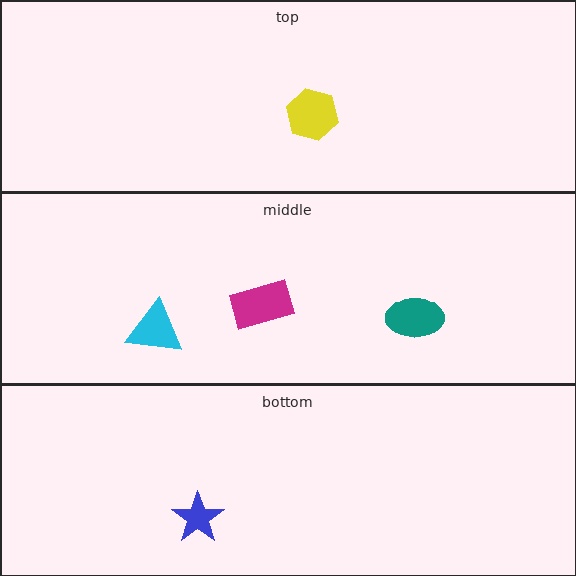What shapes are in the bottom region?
The blue star.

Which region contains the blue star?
The bottom region.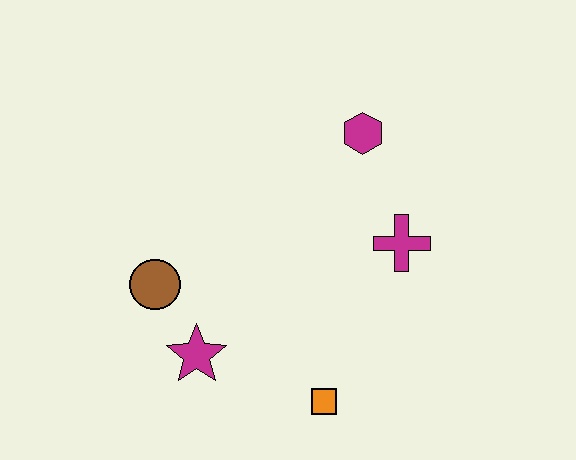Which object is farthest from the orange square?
The magenta hexagon is farthest from the orange square.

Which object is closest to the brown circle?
The magenta star is closest to the brown circle.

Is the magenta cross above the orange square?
Yes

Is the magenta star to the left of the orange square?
Yes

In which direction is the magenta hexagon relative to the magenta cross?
The magenta hexagon is above the magenta cross.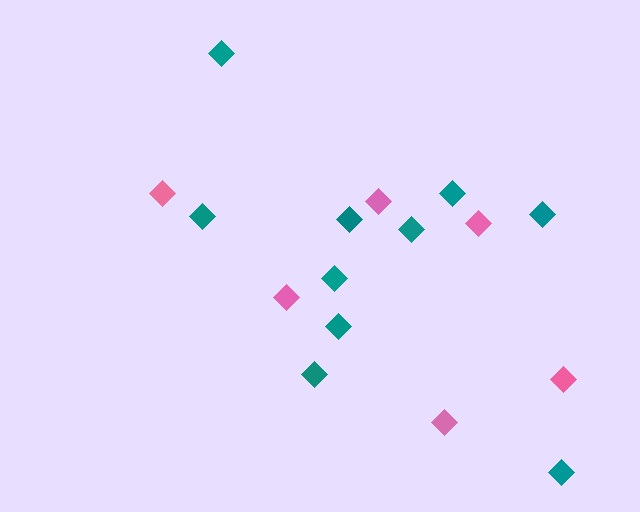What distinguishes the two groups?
There are 2 groups: one group of teal diamonds (10) and one group of pink diamonds (6).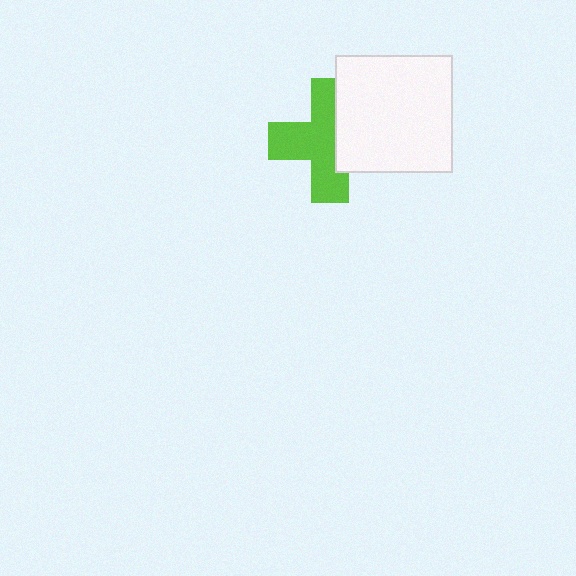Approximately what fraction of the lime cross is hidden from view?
Roughly 37% of the lime cross is hidden behind the white square.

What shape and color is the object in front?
The object in front is a white square.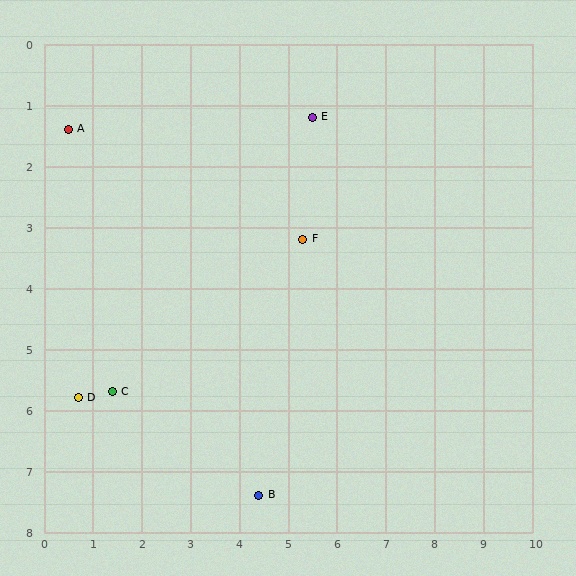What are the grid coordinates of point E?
Point E is at approximately (5.5, 1.2).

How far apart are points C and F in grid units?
Points C and F are about 4.6 grid units apart.